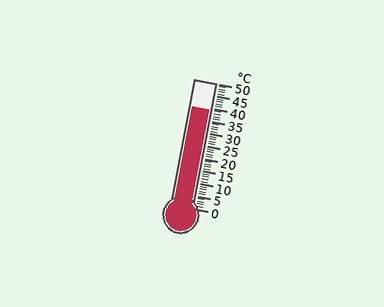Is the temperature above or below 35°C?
The temperature is above 35°C.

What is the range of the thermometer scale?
The thermometer scale ranges from 0°C to 50°C.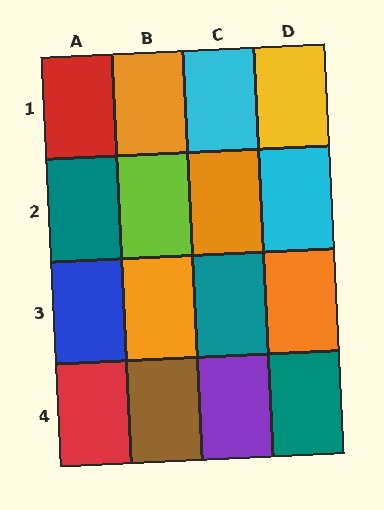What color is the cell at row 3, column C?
Teal.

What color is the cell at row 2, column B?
Lime.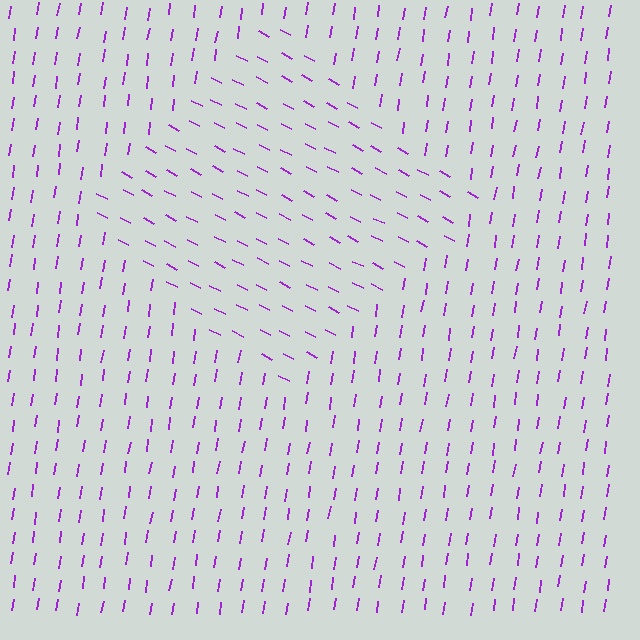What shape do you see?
I see a diamond.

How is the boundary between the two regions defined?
The boundary is defined purely by a change in line orientation (approximately 71 degrees difference). All lines are the same color and thickness.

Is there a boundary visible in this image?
Yes, there is a texture boundary formed by a change in line orientation.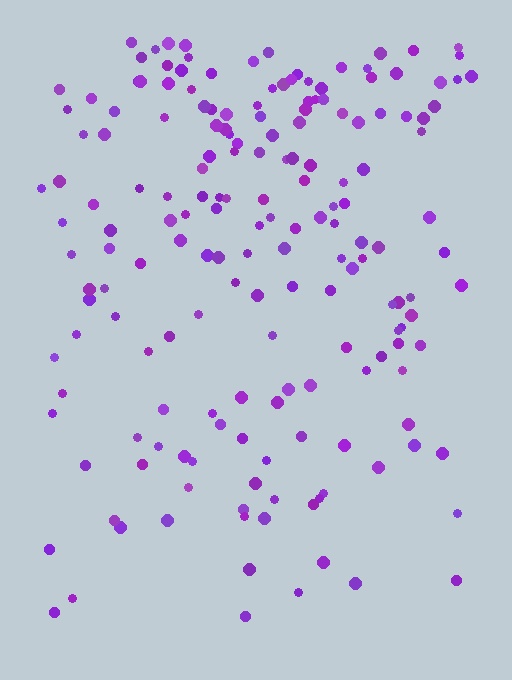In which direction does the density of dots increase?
From bottom to top, with the top side densest.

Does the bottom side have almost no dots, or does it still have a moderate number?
Still a moderate number, just noticeably fewer than the top.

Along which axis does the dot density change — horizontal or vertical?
Vertical.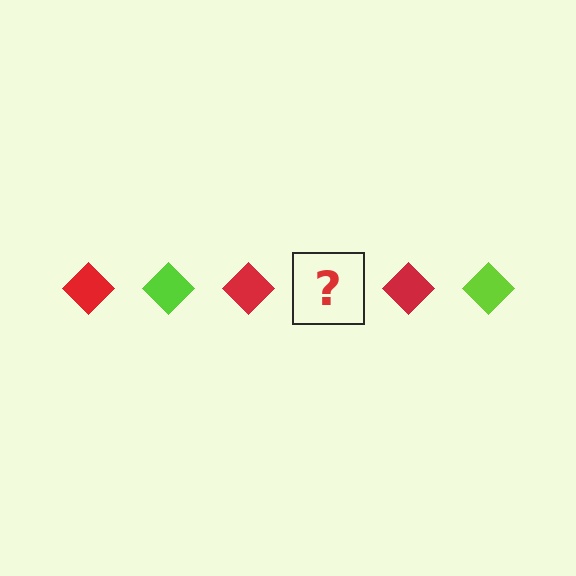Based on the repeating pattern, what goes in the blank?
The blank should be a lime diamond.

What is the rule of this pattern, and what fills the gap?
The rule is that the pattern cycles through red, lime diamonds. The gap should be filled with a lime diamond.